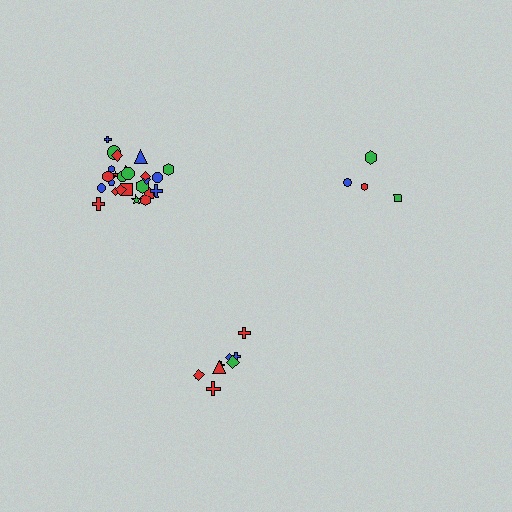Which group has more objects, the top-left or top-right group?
The top-left group.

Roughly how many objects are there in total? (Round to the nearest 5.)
Roughly 35 objects in total.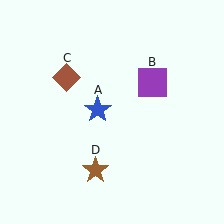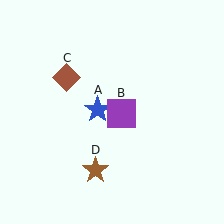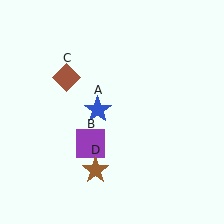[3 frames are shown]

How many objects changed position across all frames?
1 object changed position: purple square (object B).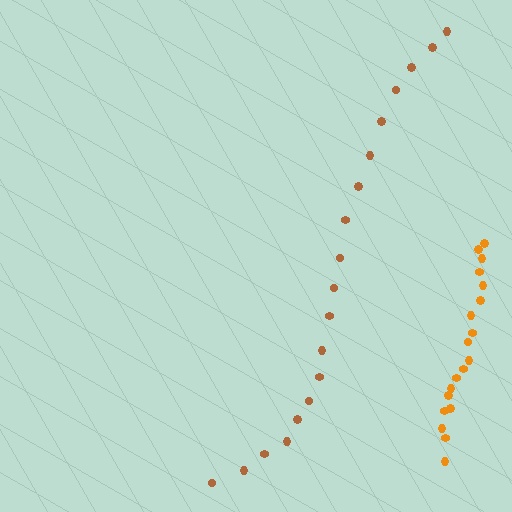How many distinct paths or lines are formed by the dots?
There are 2 distinct paths.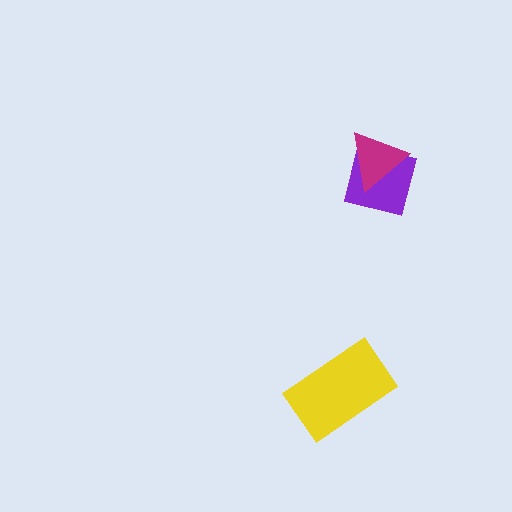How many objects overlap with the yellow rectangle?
0 objects overlap with the yellow rectangle.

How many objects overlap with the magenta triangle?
1 object overlaps with the magenta triangle.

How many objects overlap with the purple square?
1 object overlaps with the purple square.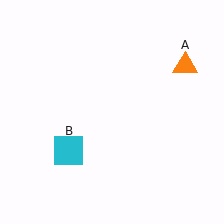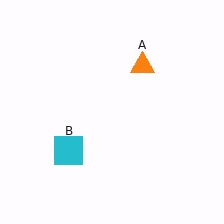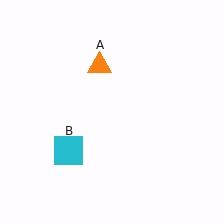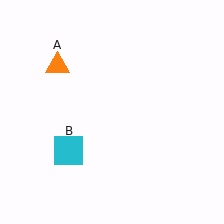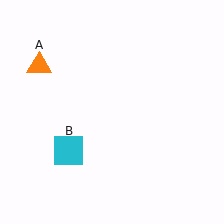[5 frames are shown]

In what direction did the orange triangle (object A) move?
The orange triangle (object A) moved left.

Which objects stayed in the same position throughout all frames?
Cyan square (object B) remained stationary.